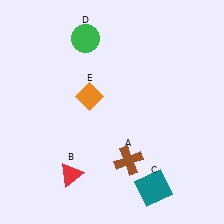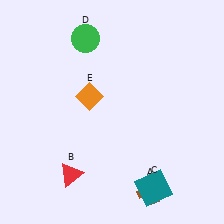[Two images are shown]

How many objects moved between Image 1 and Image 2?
1 object moved between the two images.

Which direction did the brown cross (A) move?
The brown cross (A) moved down.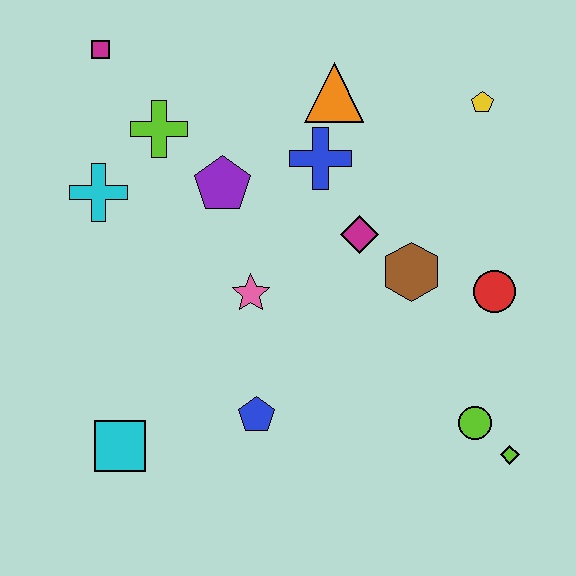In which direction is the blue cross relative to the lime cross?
The blue cross is to the right of the lime cross.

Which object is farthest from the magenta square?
The lime diamond is farthest from the magenta square.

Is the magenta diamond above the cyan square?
Yes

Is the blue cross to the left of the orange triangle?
Yes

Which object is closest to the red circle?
The brown hexagon is closest to the red circle.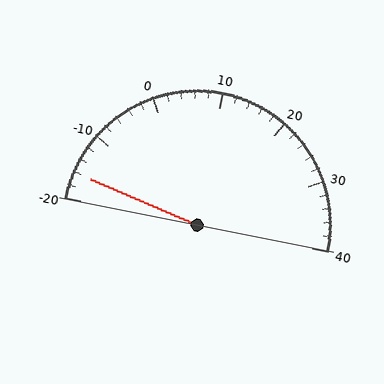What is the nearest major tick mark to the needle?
The nearest major tick mark is -20.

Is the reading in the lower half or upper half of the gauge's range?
The reading is in the lower half of the range (-20 to 40).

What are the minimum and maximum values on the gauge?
The gauge ranges from -20 to 40.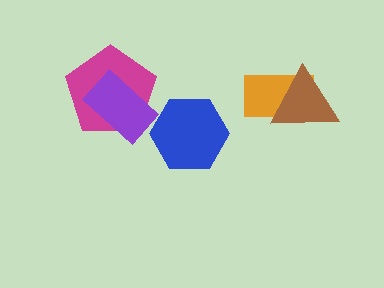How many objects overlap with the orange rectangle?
1 object overlaps with the orange rectangle.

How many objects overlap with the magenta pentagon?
1 object overlaps with the magenta pentagon.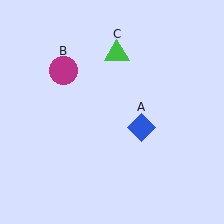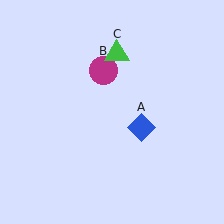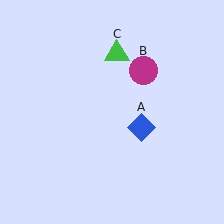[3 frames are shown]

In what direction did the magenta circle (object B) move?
The magenta circle (object B) moved right.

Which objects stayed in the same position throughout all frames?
Blue diamond (object A) and green triangle (object C) remained stationary.